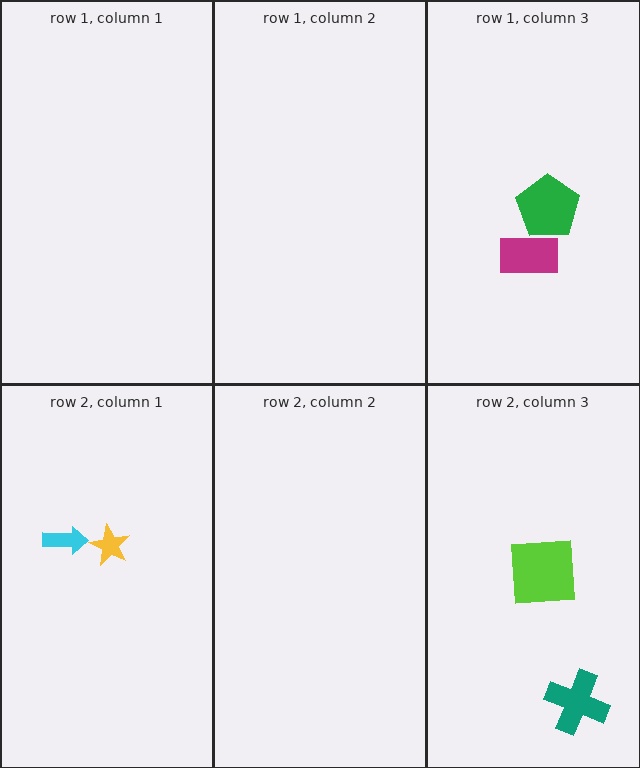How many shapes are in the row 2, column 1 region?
2.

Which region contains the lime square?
The row 2, column 3 region.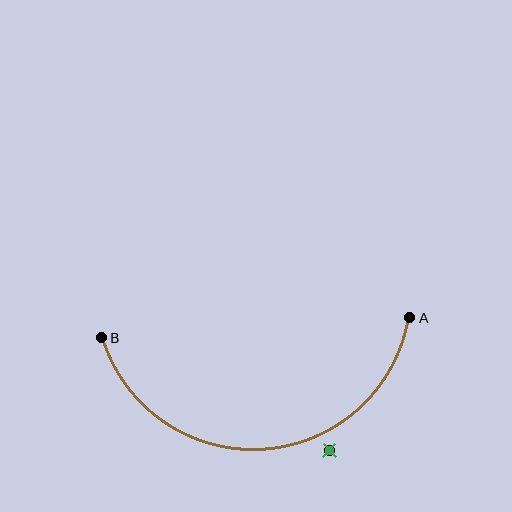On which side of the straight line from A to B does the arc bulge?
The arc bulges below the straight line connecting A and B.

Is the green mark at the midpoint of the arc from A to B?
No — the green mark does not lie on the arc at all. It sits slightly outside the curve.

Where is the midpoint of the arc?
The arc midpoint is the point on the curve farthest from the straight line joining A and B. It sits below that line.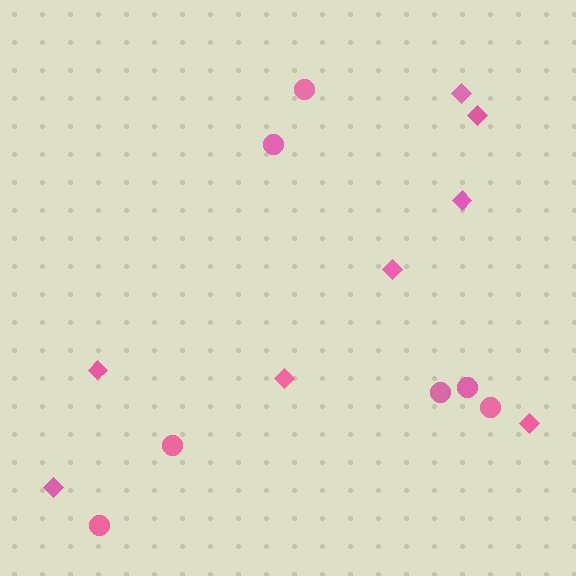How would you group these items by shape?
There are 2 groups: one group of circles (7) and one group of diamonds (8).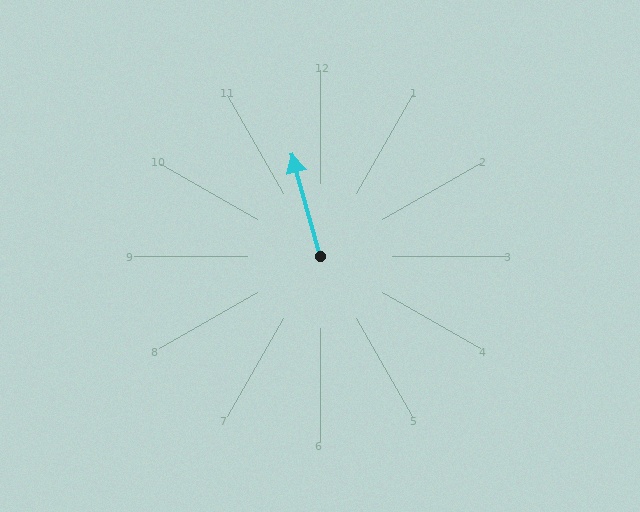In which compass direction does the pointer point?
North.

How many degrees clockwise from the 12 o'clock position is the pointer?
Approximately 344 degrees.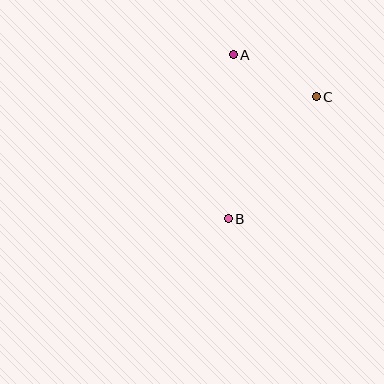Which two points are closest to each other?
Points A and C are closest to each other.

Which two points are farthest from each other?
Points A and B are farthest from each other.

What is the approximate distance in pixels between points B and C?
The distance between B and C is approximately 150 pixels.